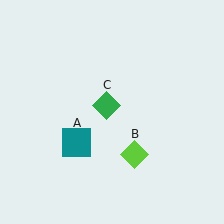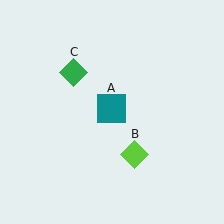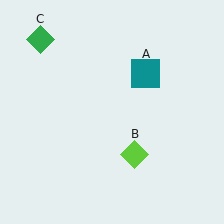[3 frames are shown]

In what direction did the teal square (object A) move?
The teal square (object A) moved up and to the right.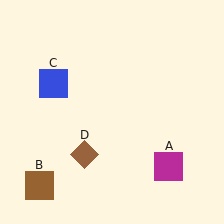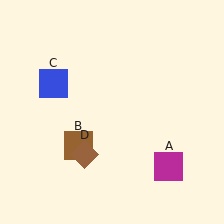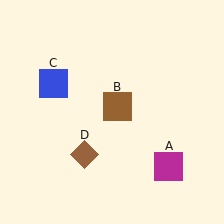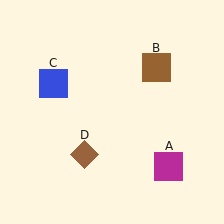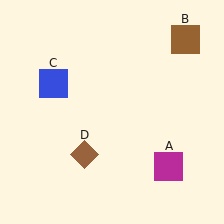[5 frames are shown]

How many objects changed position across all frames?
1 object changed position: brown square (object B).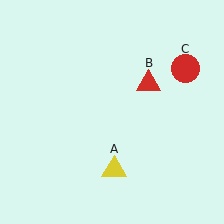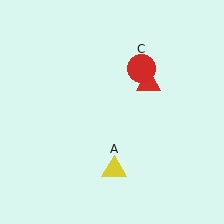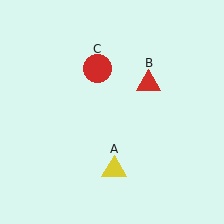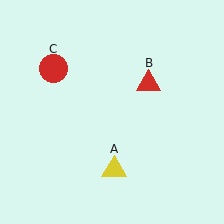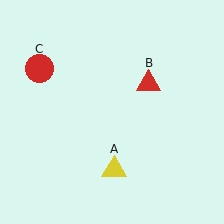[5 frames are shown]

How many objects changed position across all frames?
1 object changed position: red circle (object C).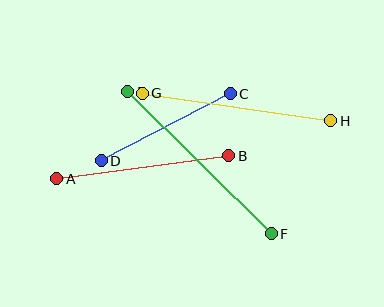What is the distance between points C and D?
The distance is approximately 145 pixels.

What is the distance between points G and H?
The distance is approximately 191 pixels.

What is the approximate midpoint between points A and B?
The midpoint is at approximately (143, 167) pixels.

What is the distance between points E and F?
The distance is approximately 202 pixels.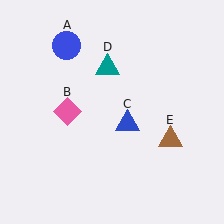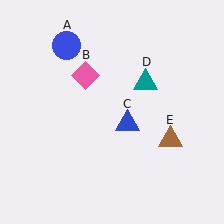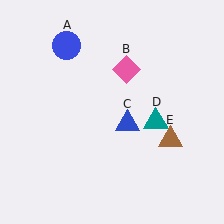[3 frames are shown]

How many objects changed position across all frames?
2 objects changed position: pink diamond (object B), teal triangle (object D).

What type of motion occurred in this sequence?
The pink diamond (object B), teal triangle (object D) rotated clockwise around the center of the scene.